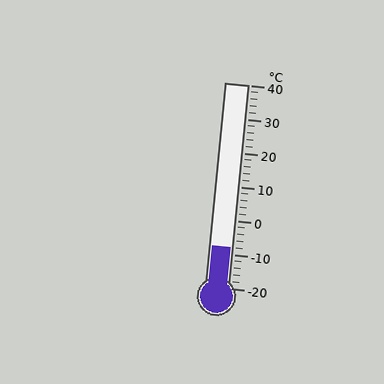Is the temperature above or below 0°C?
The temperature is below 0°C.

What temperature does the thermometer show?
The thermometer shows approximately -8°C.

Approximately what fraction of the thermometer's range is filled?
The thermometer is filled to approximately 20% of its range.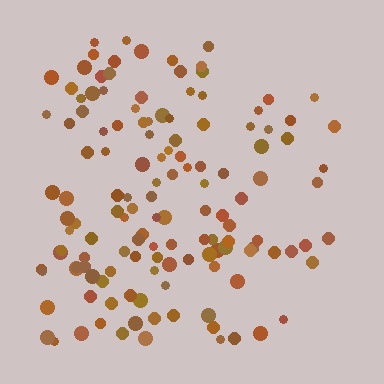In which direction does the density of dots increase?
From right to left, with the left side densest.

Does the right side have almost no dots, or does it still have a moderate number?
Still a moderate number, just noticeably fewer than the left.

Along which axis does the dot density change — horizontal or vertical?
Horizontal.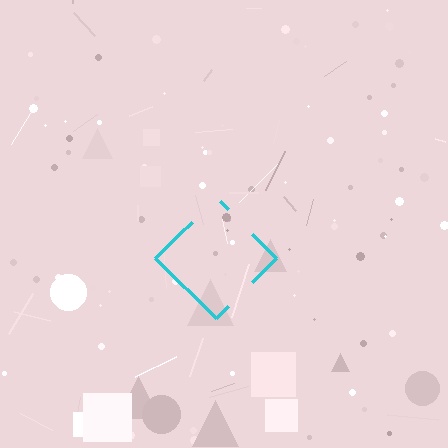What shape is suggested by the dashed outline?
The dashed outline suggests a diamond.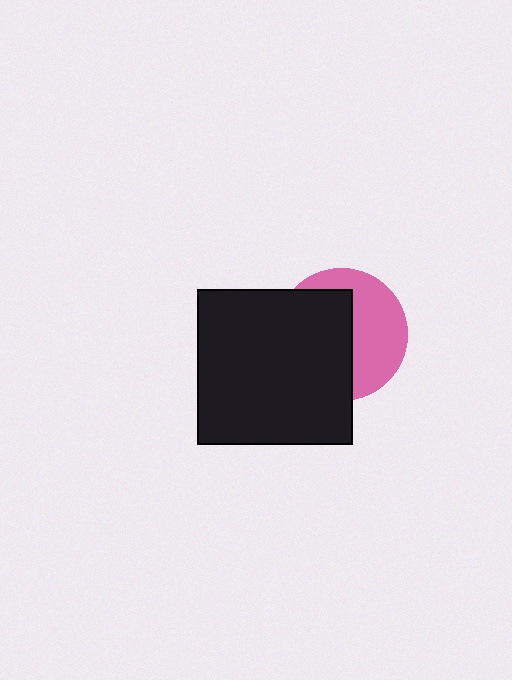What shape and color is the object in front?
The object in front is a black square.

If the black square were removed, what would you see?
You would see the complete pink circle.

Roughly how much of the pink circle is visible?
About half of it is visible (roughly 46%).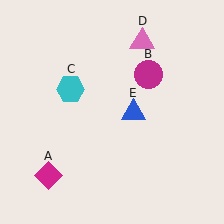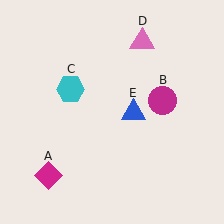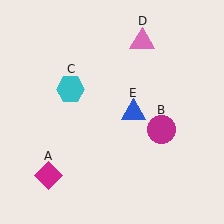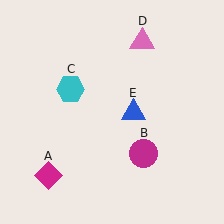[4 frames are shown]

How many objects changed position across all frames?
1 object changed position: magenta circle (object B).